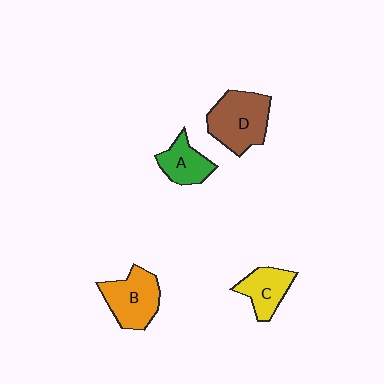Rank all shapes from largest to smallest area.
From largest to smallest: D (brown), B (orange), C (yellow), A (green).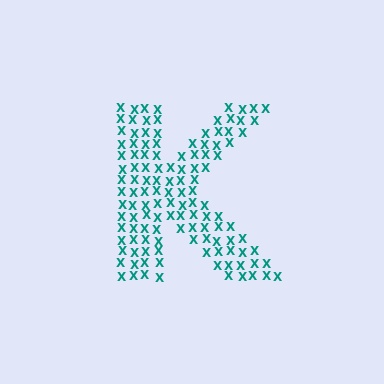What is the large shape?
The large shape is the letter K.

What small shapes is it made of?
It is made of small letter X's.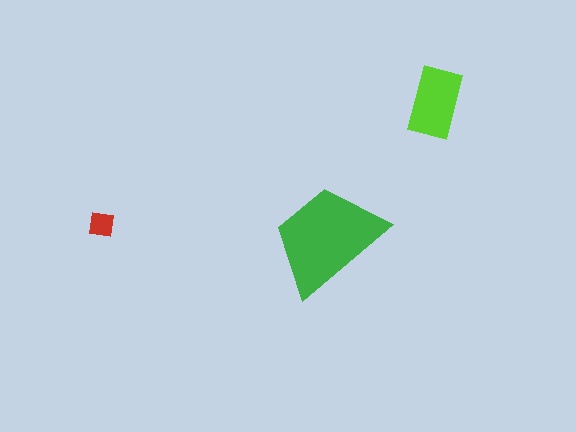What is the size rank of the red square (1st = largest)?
3rd.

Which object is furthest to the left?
The red square is leftmost.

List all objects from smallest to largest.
The red square, the lime rectangle, the green trapezoid.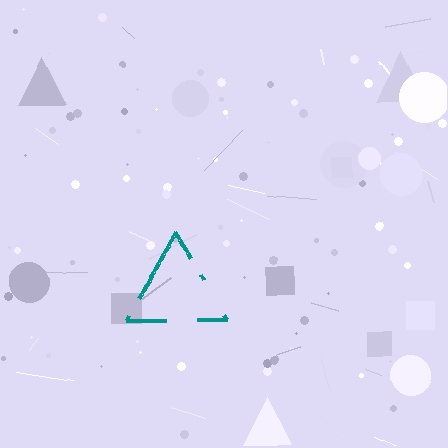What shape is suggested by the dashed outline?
The dashed outline suggests a triangle.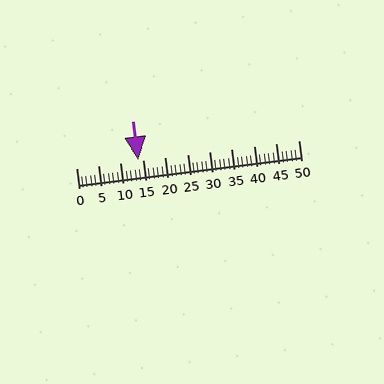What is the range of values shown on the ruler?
The ruler shows values from 0 to 50.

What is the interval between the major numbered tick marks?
The major tick marks are spaced 5 units apart.